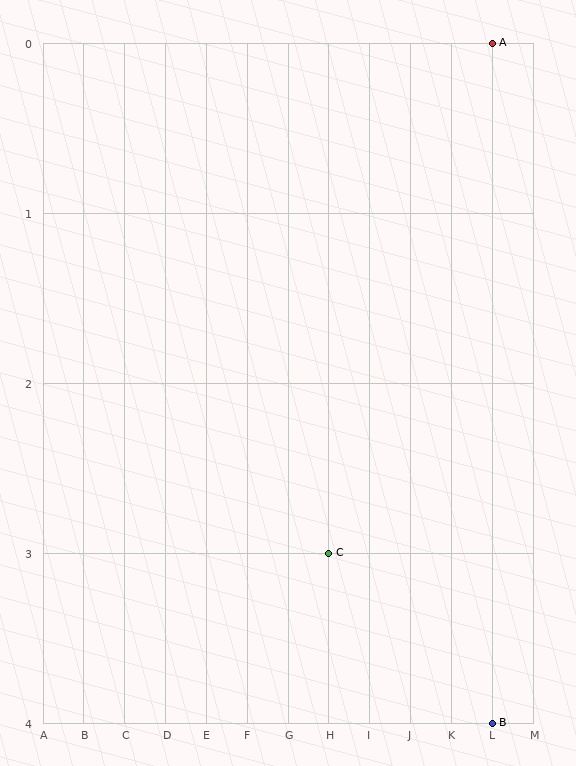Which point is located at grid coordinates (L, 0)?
Point A is at (L, 0).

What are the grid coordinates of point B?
Point B is at grid coordinates (L, 4).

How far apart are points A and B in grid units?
Points A and B are 4 rows apart.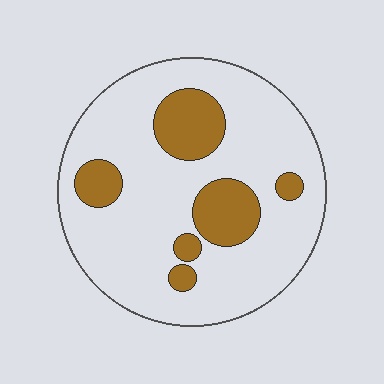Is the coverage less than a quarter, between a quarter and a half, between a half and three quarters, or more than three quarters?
Less than a quarter.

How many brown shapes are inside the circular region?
6.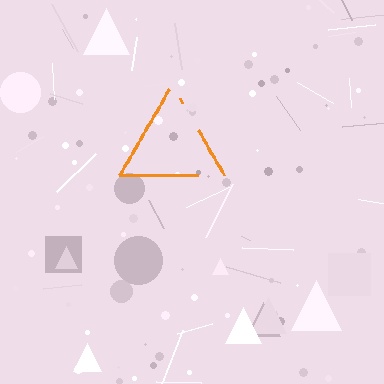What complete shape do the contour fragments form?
The contour fragments form a triangle.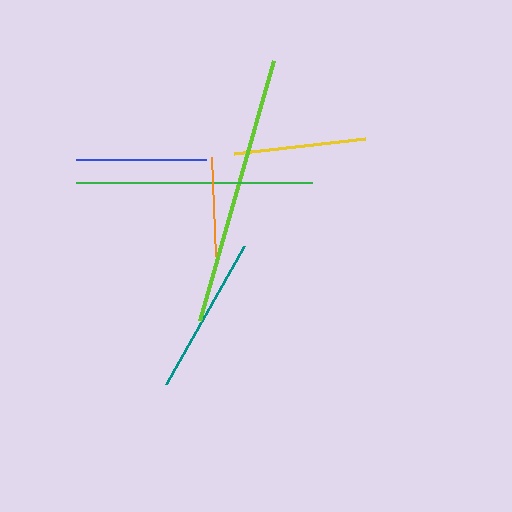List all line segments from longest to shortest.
From longest to shortest: lime, green, teal, yellow, blue, orange.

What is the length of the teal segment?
The teal segment is approximately 159 pixels long.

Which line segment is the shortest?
The orange line is the shortest at approximately 98 pixels.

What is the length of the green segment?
The green segment is approximately 236 pixels long.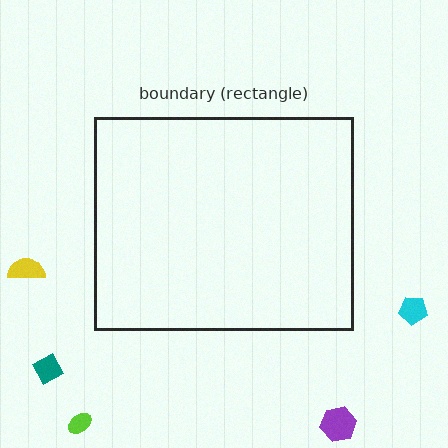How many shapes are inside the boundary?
0 inside, 5 outside.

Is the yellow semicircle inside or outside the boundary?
Outside.